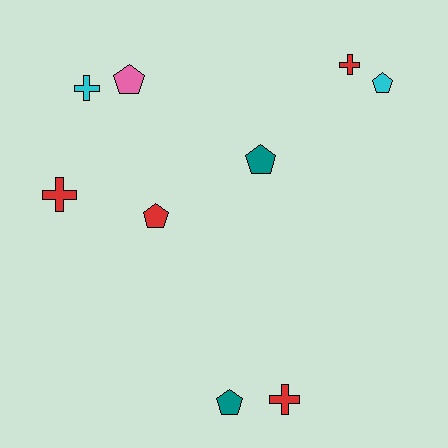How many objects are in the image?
There are 9 objects.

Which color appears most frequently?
Red, with 4 objects.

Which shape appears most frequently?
Pentagon, with 5 objects.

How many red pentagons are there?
There is 1 red pentagon.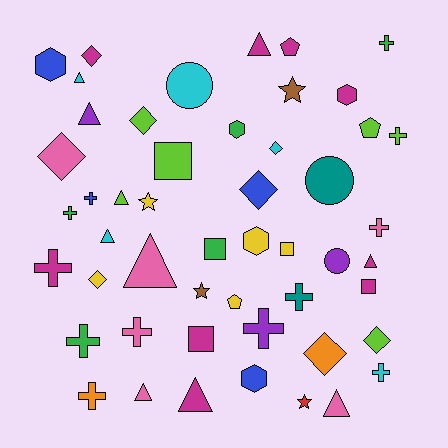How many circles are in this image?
There are 3 circles.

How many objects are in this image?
There are 50 objects.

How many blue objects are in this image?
There are 4 blue objects.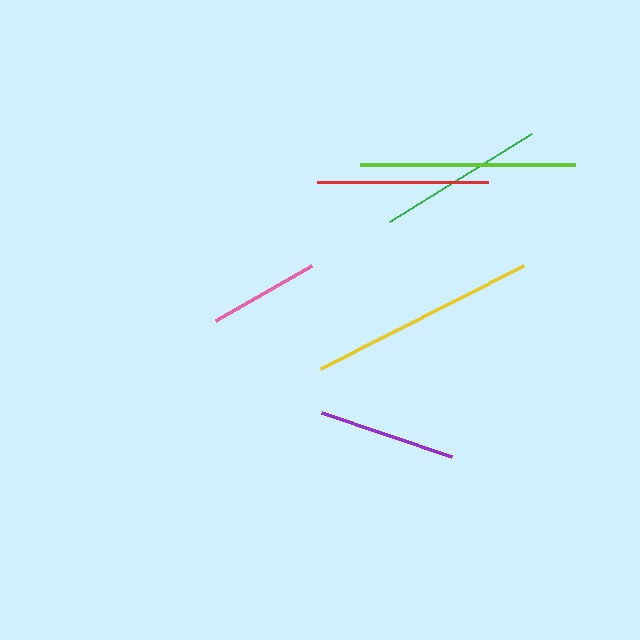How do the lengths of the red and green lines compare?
The red and green lines are approximately the same length.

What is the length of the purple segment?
The purple segment is approximately 137 pixels long.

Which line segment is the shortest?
The pink line is the shortest at approximately 111 pixels.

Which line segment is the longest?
The yellow line is the longest at approximately 227 pixels.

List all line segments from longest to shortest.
From longest to shortest: yellow, lime, red, green, purple, pink.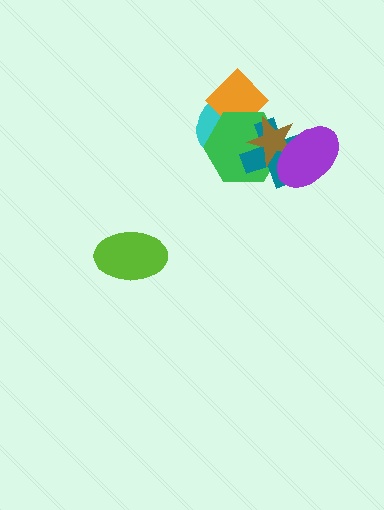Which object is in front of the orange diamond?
The green hexagon is in front of the orange diamond.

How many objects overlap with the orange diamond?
2 objects overlap with the orange diamond.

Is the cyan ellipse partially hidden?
Yes, it is partially covered by another shape.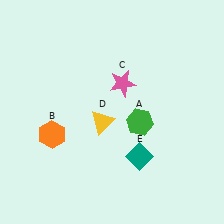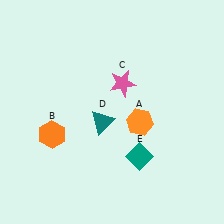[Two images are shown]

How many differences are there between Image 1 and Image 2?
There are 2 differences between the two images.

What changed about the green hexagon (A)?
In Image 1, A is green. In Image 2, it changed to orange.